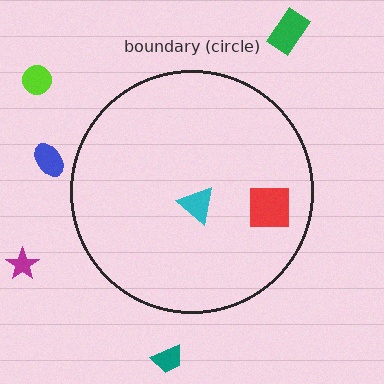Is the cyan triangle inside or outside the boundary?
Inside.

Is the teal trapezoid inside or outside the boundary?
Outside.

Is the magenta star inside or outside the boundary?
Outside.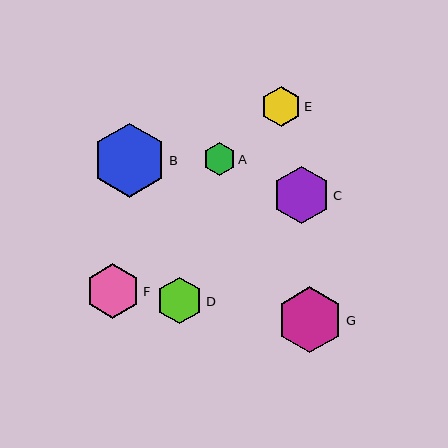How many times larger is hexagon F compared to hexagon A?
Hexagon F is approximately 1.7 times the size of hexagon A.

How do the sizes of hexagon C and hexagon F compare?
Hexagon C and hexagon F are approximately the same size.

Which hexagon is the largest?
Hexagon B is the largest with a size of approximately 74 pixels.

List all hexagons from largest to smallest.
From largest to smallest: B, G, C, F, D, E, A.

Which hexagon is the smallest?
Hexagon A is the smallest with a size of approximately 32 pixels.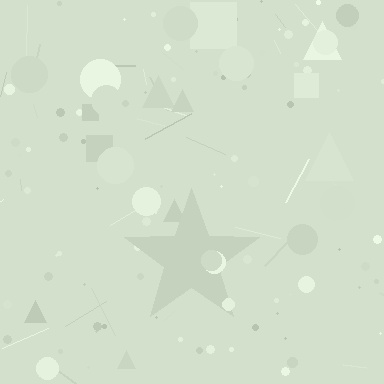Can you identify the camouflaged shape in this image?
The camouflaged shape is a star.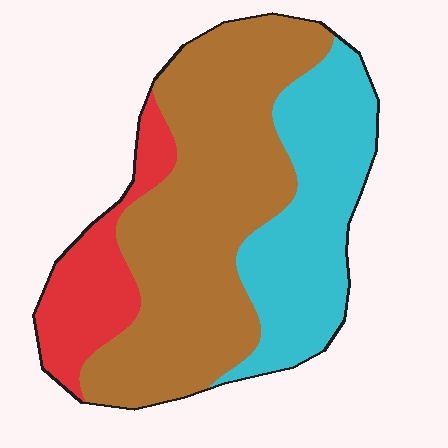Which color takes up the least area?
Red, at roughly 15%.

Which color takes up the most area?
Brown, at roughly 55%.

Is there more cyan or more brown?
Brown.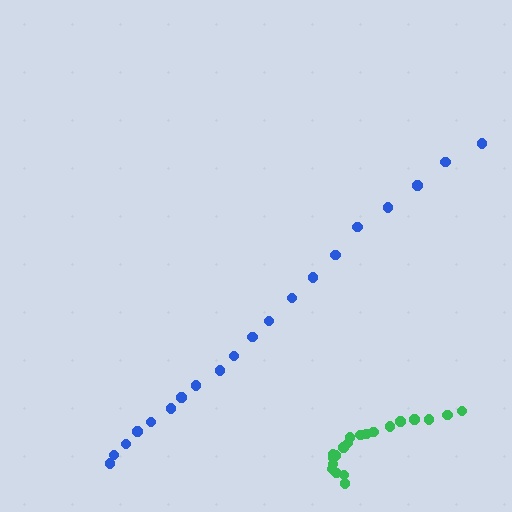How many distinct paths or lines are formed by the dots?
There are 2 distinct paths.